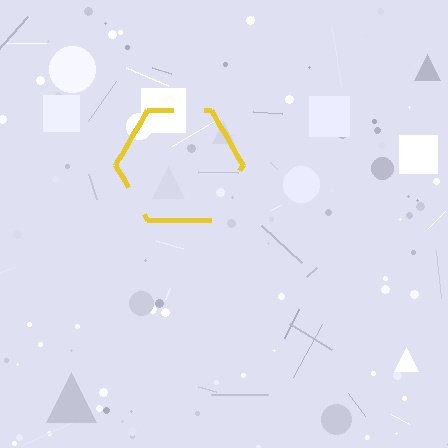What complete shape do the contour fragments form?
The contour fragments form a hexagon.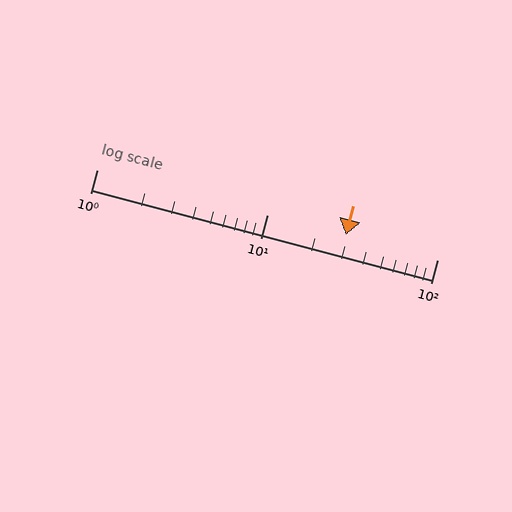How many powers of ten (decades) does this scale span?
The scale spans 2 decades, from 1 to 100.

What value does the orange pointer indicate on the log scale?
The pointer indicates approximately 29.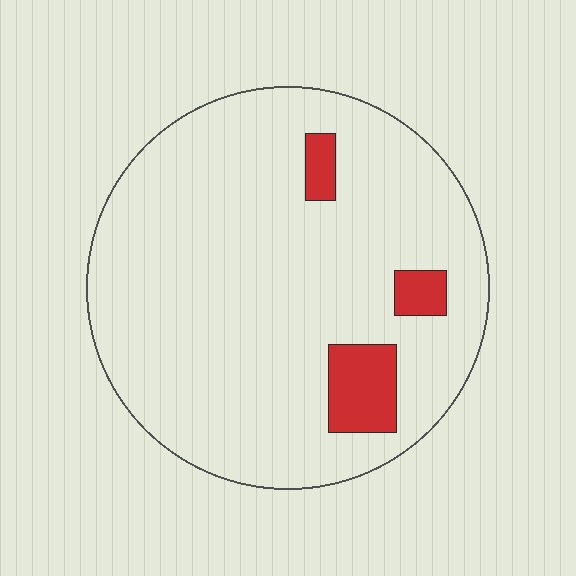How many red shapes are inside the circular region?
3.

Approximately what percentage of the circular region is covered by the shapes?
Approximately 10%.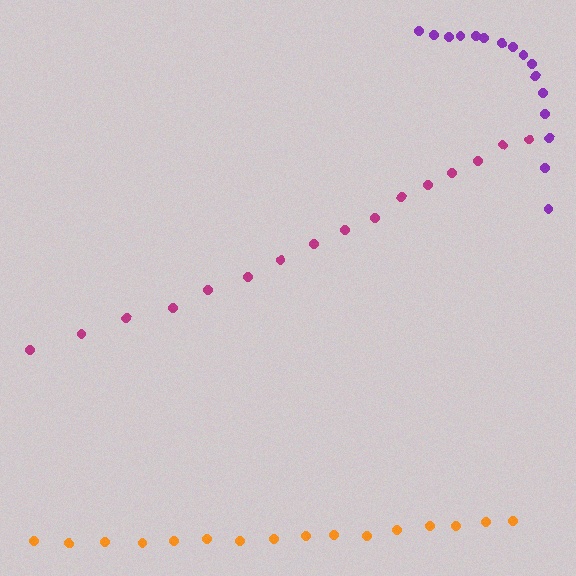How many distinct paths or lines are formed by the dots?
There are 3 distinct paths.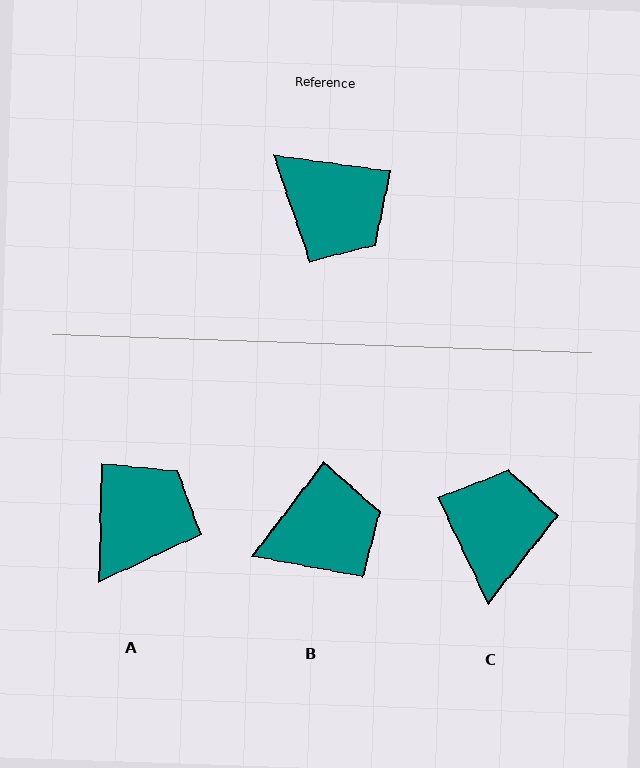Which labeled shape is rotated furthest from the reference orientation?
C, about 123 degrees away.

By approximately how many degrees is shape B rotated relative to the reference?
Approximately 61 degrees counter-clockwise.